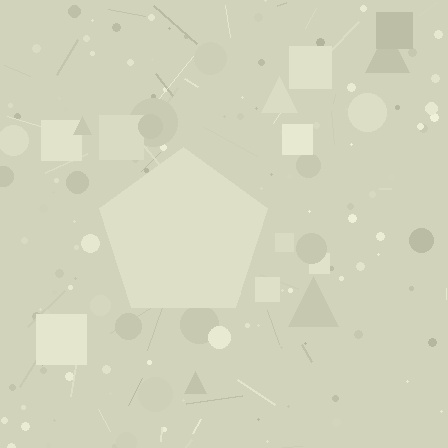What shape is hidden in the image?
A pentagon is hidden in the image.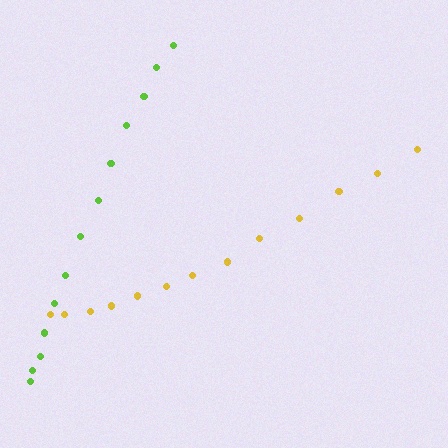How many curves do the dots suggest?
There are 2 distinct paths.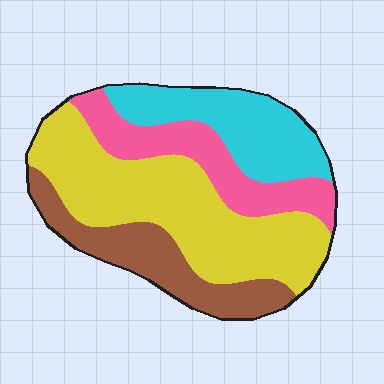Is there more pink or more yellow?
Yellow.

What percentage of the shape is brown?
Brown takes up about one fifth (1/5) of the shape.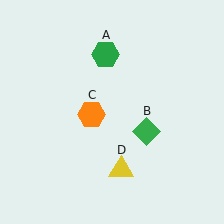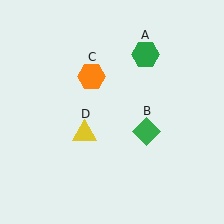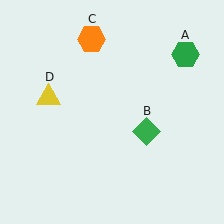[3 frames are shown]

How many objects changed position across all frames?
3 objects changed position: green hexagon (object A), orange hexagon (object C), yellow triangle (object D).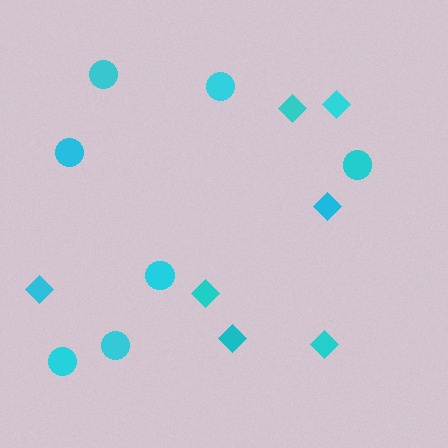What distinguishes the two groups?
There are 2 groups: one group of circles (7) and one group of diamonds (7).